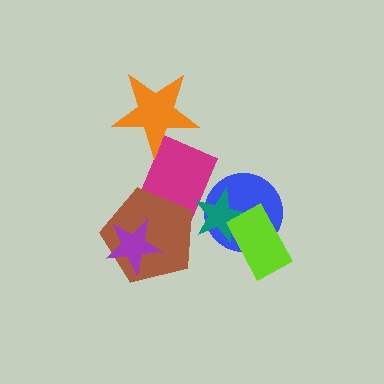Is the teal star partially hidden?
Yes, it is partially covered by another shape.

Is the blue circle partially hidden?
Yes, it is partially covered by another shape.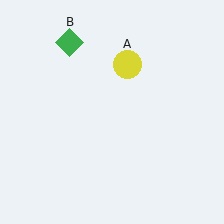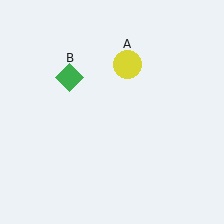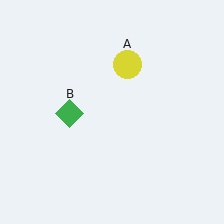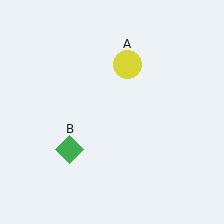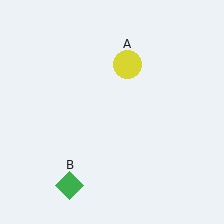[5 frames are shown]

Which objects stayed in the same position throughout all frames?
Yellow circle (object A) remained stationary.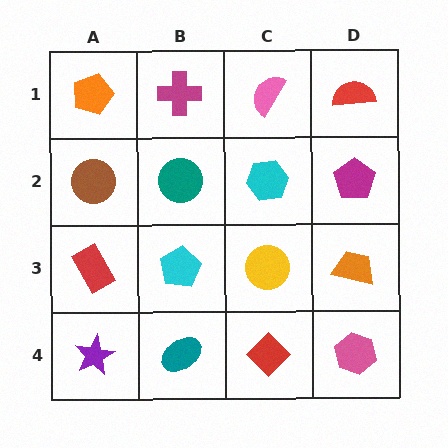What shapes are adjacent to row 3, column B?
A teal circle (row 2, column B), a teal ellipse (row 4, column B), a red rectangle (row 3, column A), a yellow circle (row 3, column C).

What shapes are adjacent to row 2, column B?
A magenta cross (row 1, column B), a cyan pentagon (row 3, column B), a brown circle (row 2, column A), a cyan hexagon (row 2, column C).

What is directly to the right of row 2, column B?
A cyan hexagon.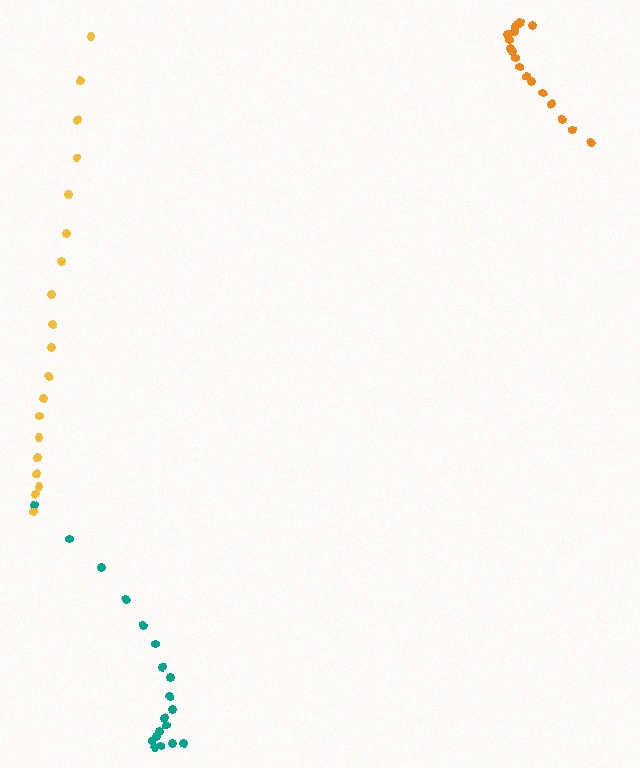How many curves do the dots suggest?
There are 3 distinct paths.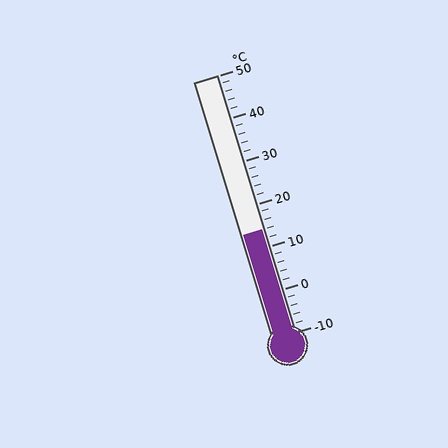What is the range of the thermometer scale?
The thermometer scale ranges from -10°C to 50°C.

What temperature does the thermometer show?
The thermometer shows approximately 14°C.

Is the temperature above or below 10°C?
The temperature is above 10°C.